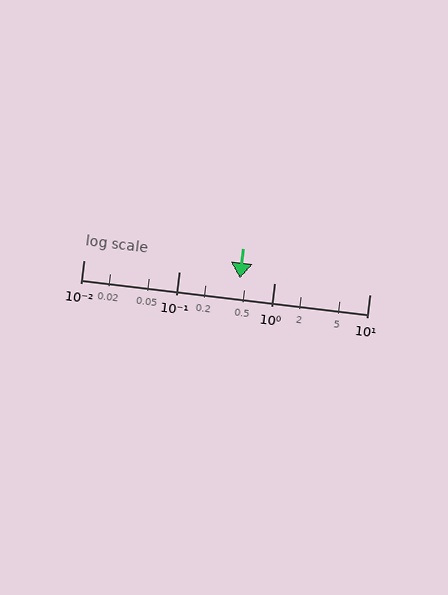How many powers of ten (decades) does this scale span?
The scale spans 3 decades, from 0.01 to 10.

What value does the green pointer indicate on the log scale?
The pointer indicates approximately 0.44.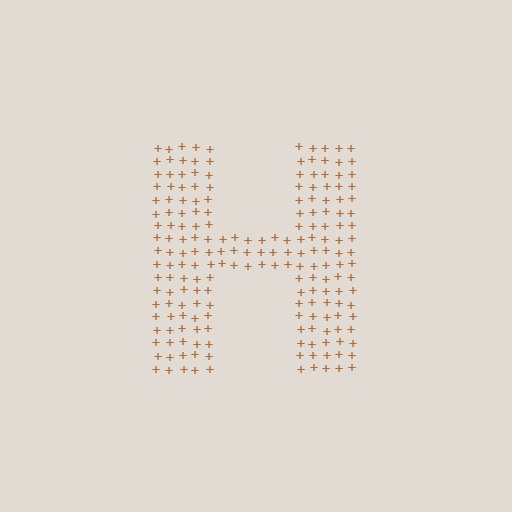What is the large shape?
The large shape is the letter H.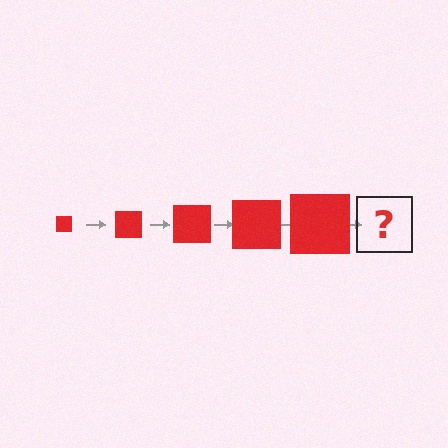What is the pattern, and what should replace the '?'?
The pattern is that the square gets progressively larger each step. The '?' should be a red square, larger than the previous one.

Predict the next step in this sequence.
The next step is a red square, larger than the previous one.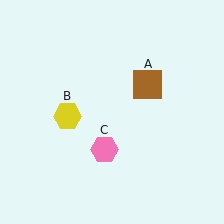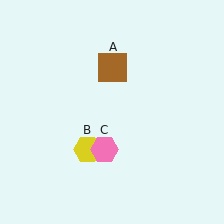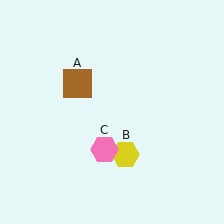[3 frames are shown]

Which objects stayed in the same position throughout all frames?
Pink hexagon (object C) remained stationary.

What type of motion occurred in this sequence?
The brown square (object A), yellow hexagon (object B) rotated counterclockwise around the center of the scene.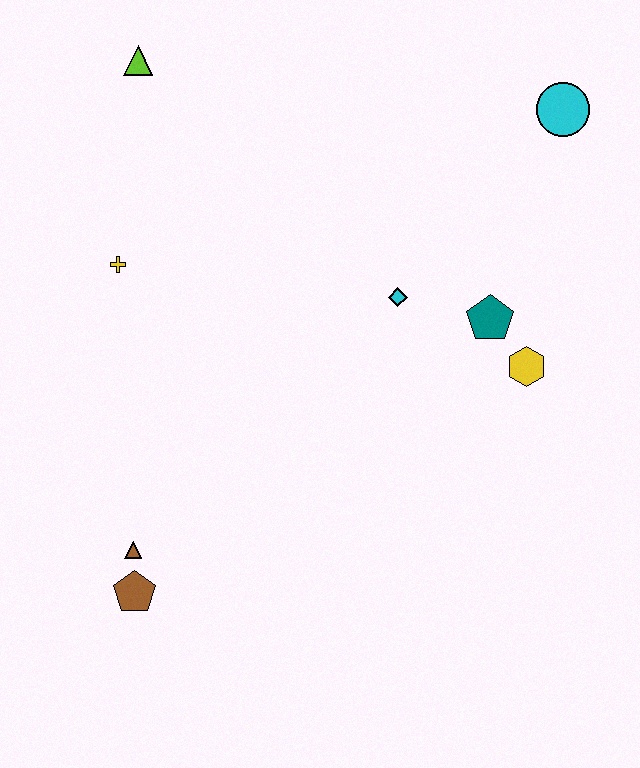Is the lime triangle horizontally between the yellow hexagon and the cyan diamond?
No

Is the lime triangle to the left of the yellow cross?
No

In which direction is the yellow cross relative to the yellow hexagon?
The yellow cross is to the left of the yellow hexagon.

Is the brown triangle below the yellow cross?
Yes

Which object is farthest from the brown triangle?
The cyan circle is farthest from the brown triangle.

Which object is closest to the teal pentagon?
The yellow hexagon is closest to the teal pentagon.